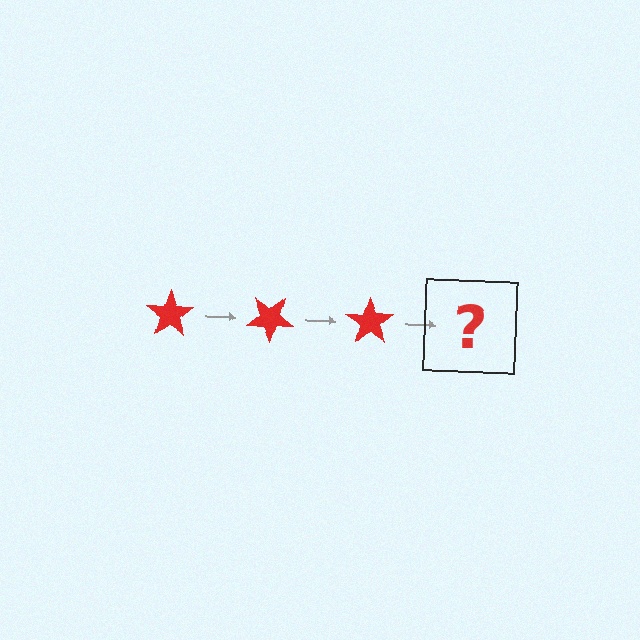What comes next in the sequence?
The next element should be a red star rotated 105 degrees.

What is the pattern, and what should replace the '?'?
The pattern is that the star rotates 35 degrees each step. The '?' should be a red star rotated 105 degrees.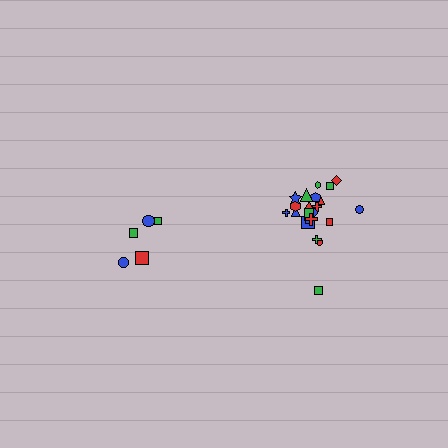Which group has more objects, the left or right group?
The right group.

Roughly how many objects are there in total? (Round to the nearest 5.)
Roughly 25 objects in total.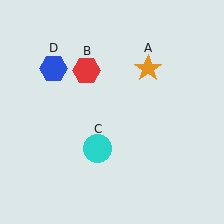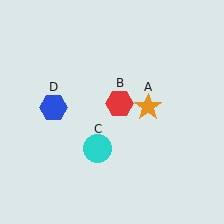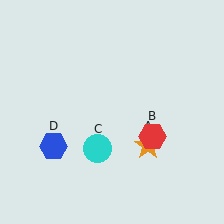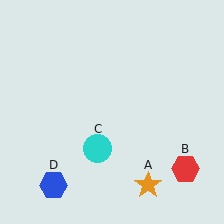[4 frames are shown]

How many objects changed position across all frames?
3 objects changed position: orange star (object A), red hexagon (object B), blue hexagon (object D).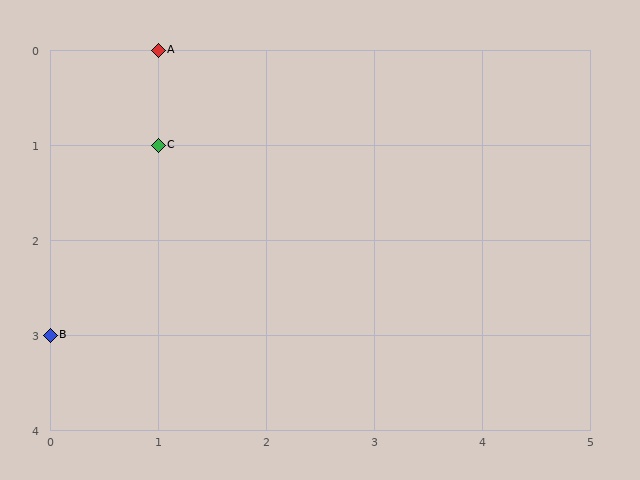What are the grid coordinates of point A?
Point A is at grid coordinates (1, 0).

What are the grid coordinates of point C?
Point C is at grid coordinates (1, 1).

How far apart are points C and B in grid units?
Points C and B are 1 column and 2 rows apart (about 2.2 grid units diagonally).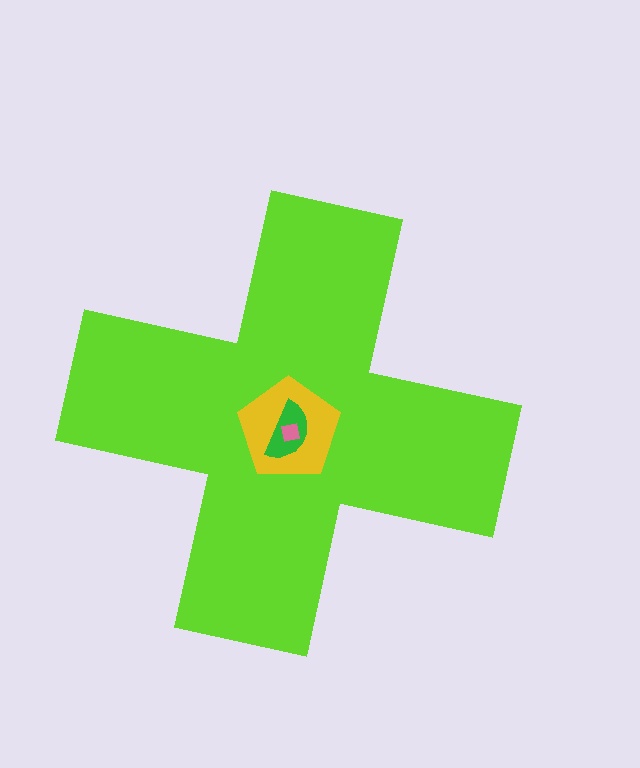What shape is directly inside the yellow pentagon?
The green semicircle.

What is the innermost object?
The pink square.